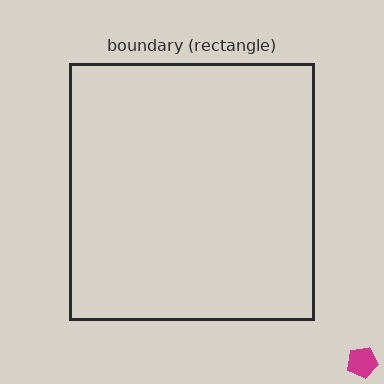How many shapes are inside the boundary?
0 inside, 1 outside.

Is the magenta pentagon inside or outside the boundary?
Outside.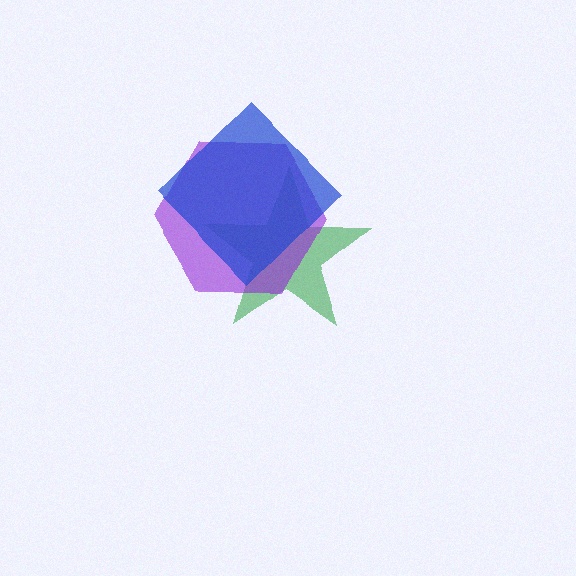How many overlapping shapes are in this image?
There are 3 overlapping shapes in the image.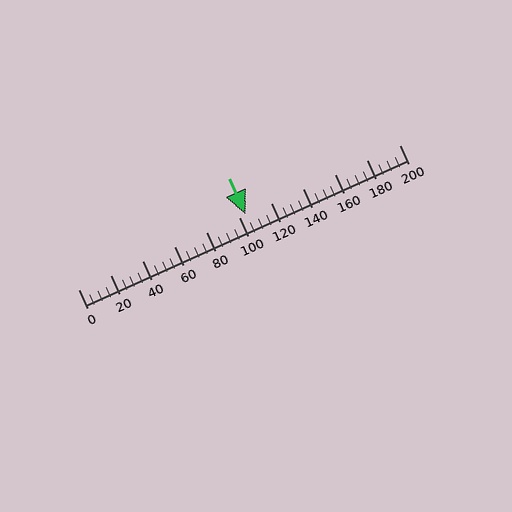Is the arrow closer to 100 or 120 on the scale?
The arrow is closer to 100.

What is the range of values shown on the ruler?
The ruler shows values from 0 to 200.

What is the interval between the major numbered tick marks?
The major tick marks are spaced 20 units apart.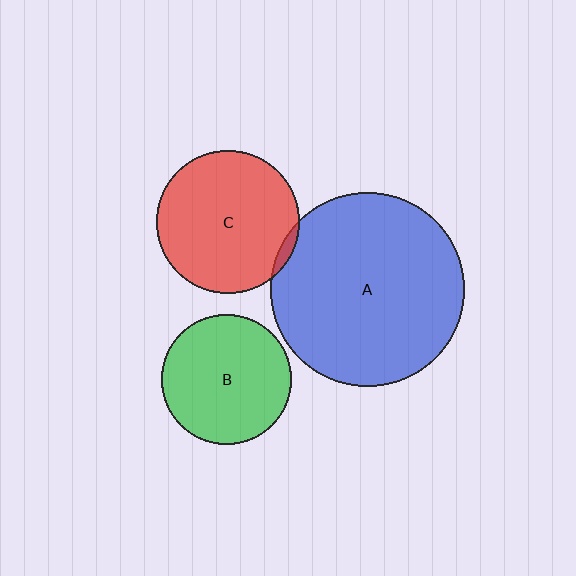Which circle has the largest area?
Circle A (blue).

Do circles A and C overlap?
Yes.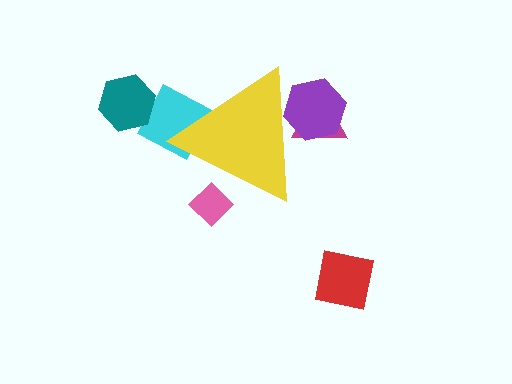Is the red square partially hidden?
No, the red square is fully visible.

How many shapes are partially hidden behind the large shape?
4 shapes are partially hidden.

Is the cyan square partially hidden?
Yes, the cyan square is partially hidden behind the yellow triangle.